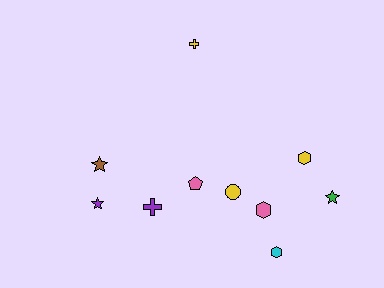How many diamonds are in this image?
There are no diamonds.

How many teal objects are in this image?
There are no teal objects.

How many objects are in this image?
There are 10 objects.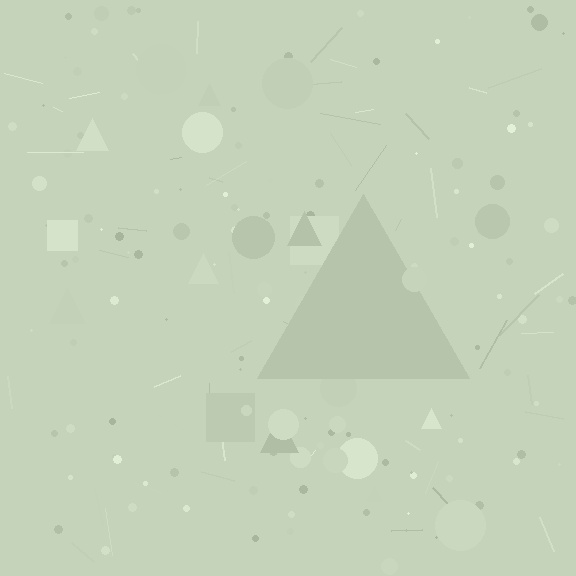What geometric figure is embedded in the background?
A triangle is embedded in the background.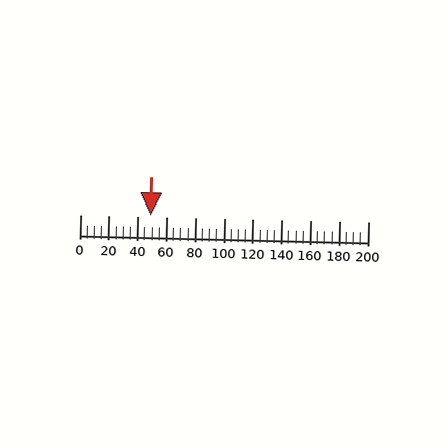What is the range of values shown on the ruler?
The ruler shows values from 0 to 200.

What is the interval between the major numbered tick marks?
The major tick marks are spaced 20 units apart.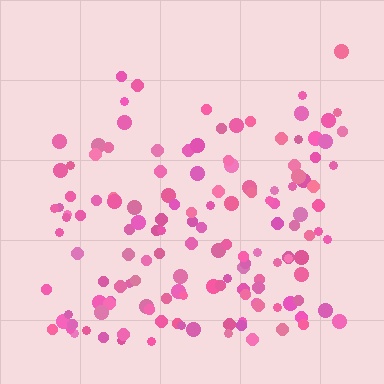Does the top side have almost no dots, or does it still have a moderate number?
Still a moderate number, just noticeably fewer than the bottom.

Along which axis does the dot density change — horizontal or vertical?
Vertical.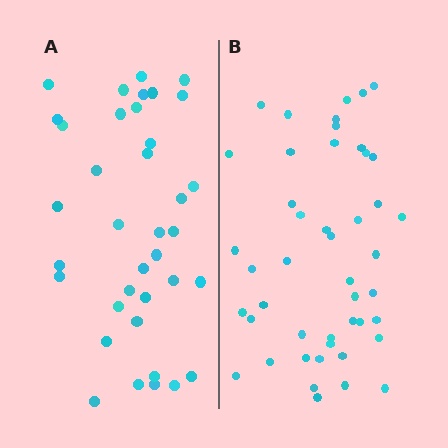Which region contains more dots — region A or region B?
Region B (the right region) has more dots.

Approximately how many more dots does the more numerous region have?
Region B has roughly 8 or so more dots than region A.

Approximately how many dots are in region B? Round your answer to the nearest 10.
About 50 dots. (The exact count is 46, which rounds to 50.)